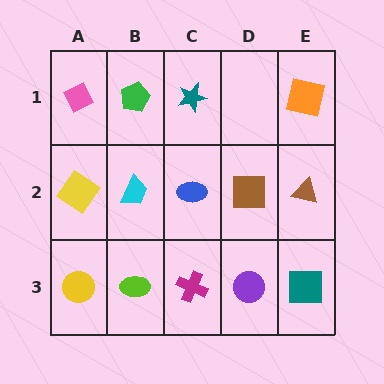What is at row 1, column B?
A green pentagon.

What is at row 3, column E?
A teal square.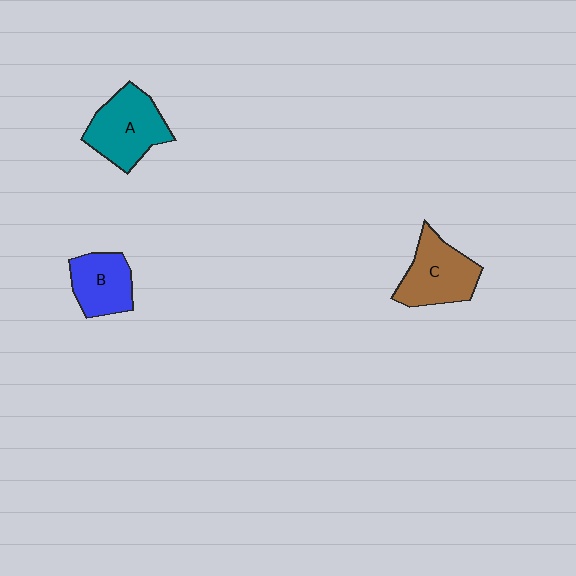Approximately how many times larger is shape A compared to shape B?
Approximately 1.3 times.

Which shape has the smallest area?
Shape B (blue).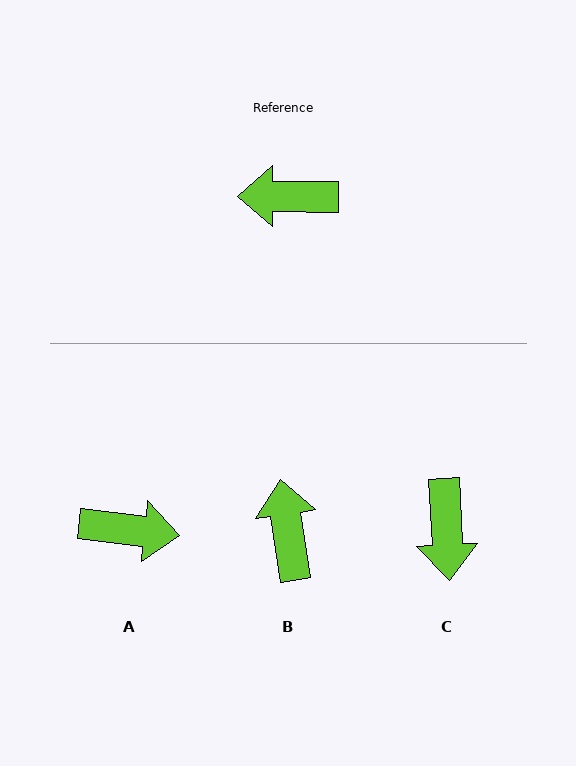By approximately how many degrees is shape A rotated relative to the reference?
Approximately 174 degrees counter-clockwise.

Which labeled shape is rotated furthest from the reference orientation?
A, about 174 degrees away.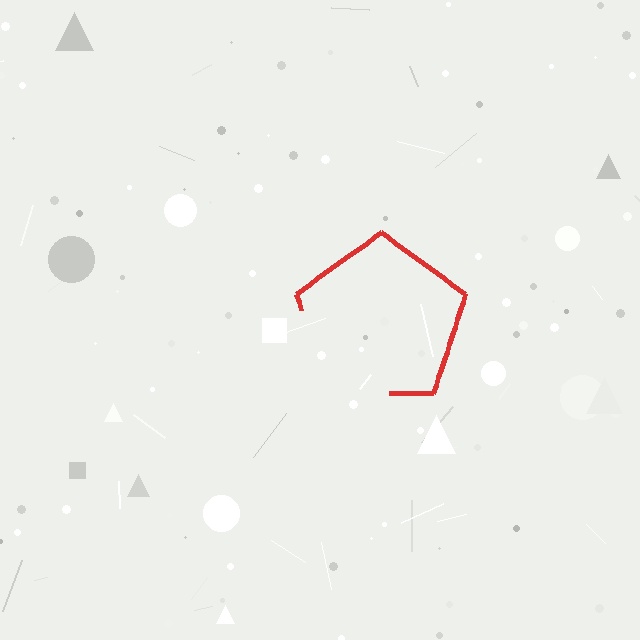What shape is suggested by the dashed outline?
The dashed outline suggests a pentagon.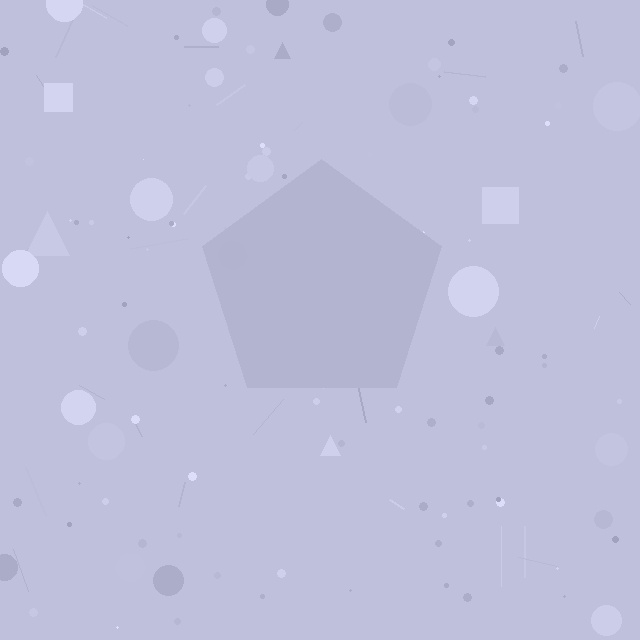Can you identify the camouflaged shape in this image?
The camouflaged shape is a pentagon.